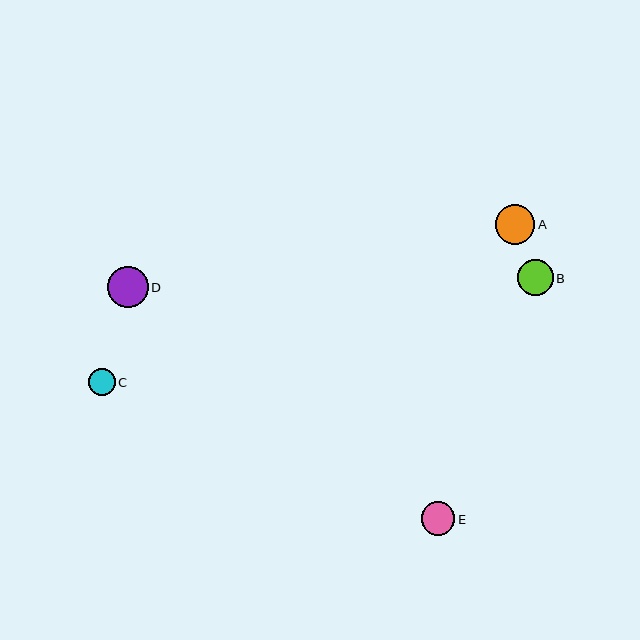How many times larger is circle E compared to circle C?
Circle E is approximately 1.3 times the size of circle C.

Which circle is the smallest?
Circle C is the smallest with a size of approximately 26 pixels.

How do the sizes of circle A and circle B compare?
Circle A and circle B are approximately the same size.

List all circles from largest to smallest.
From largest to smallest: D, A, B, E, C.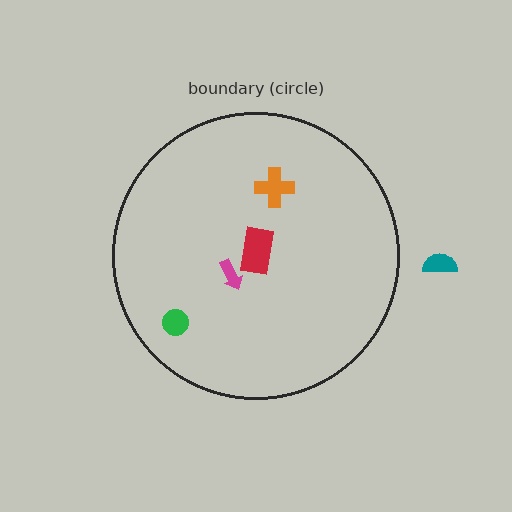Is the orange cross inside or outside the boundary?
Inside.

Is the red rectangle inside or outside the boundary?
Inside.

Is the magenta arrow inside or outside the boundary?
Inside.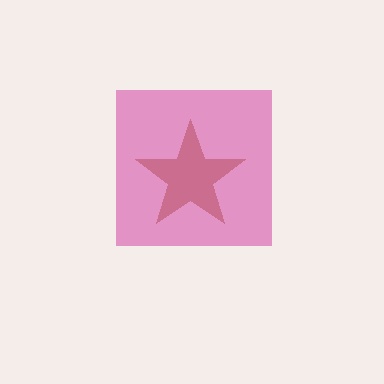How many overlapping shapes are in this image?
There are 2 overlapping shapes in the image.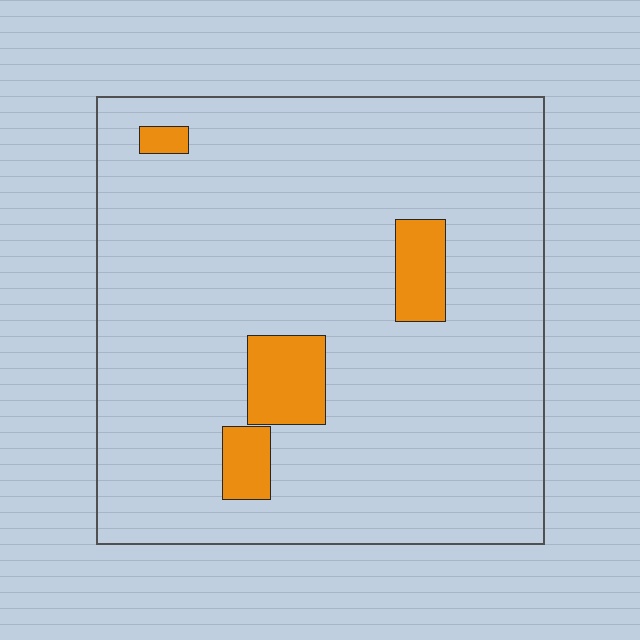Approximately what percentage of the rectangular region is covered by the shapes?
Approximately 10%.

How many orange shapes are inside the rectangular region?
4.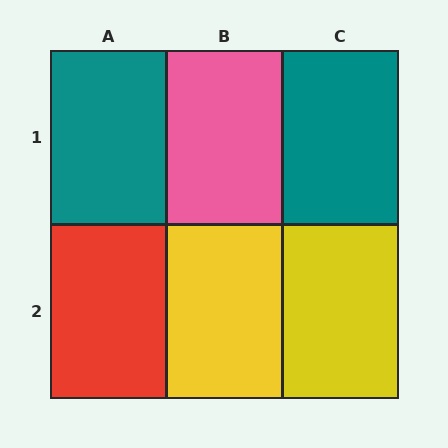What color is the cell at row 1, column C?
Teal.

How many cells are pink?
1 cell is pink.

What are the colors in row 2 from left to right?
Red, yellow, yellow.